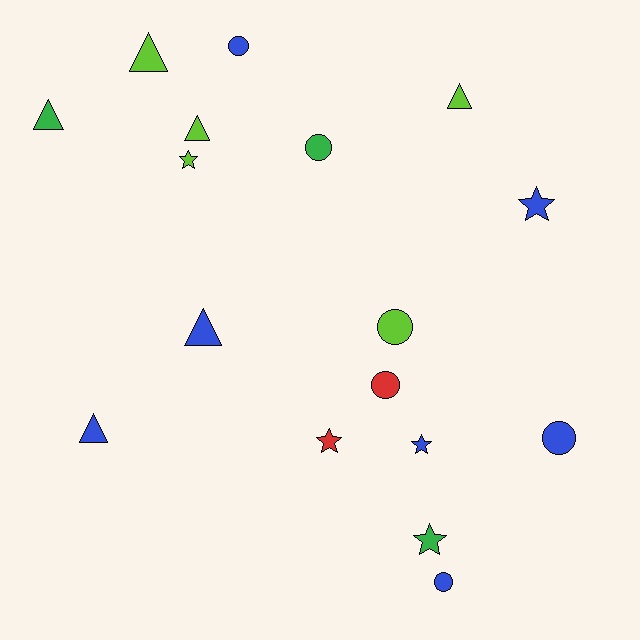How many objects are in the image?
There are 17 objects.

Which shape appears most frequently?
Circle, with 6 objects.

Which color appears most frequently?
Blue, with 7 objects.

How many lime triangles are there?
There are 3 lime triangles.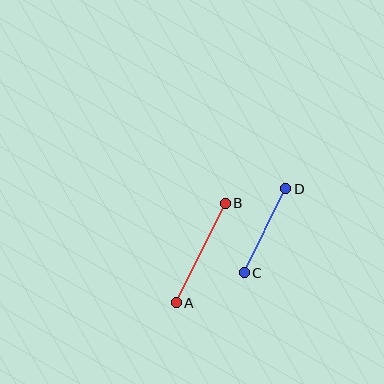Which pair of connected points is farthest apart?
Points A and B are farthest apart.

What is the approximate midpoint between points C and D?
The midpoint is at approximately (265, 231) pixels.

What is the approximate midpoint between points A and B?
The midpoint is at approximately (201, 253) pixels.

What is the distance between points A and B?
The distance is approximately 111 pixels.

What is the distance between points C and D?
The distance is approximately 94 pixels.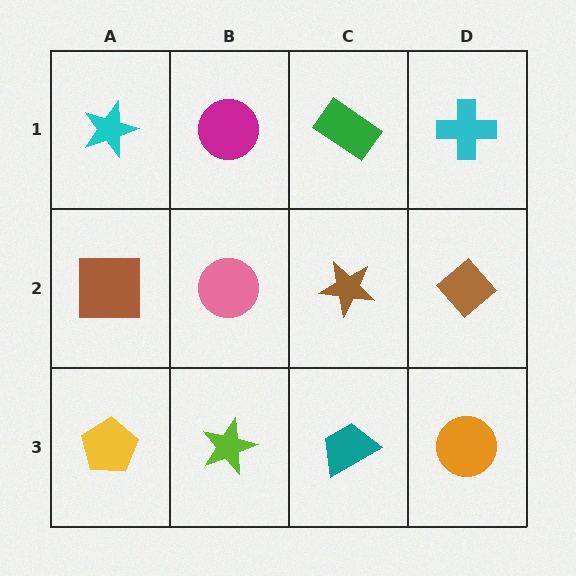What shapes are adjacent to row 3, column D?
A brown diamond (row 2, column D), a teal trapezoid (row 3, column C).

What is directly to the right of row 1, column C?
A cyan cross.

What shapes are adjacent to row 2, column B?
A magenta circle (row 1, column B), a lime star (row 3, column B), a brown square (row 2, column A), a brown star (row 2, column C).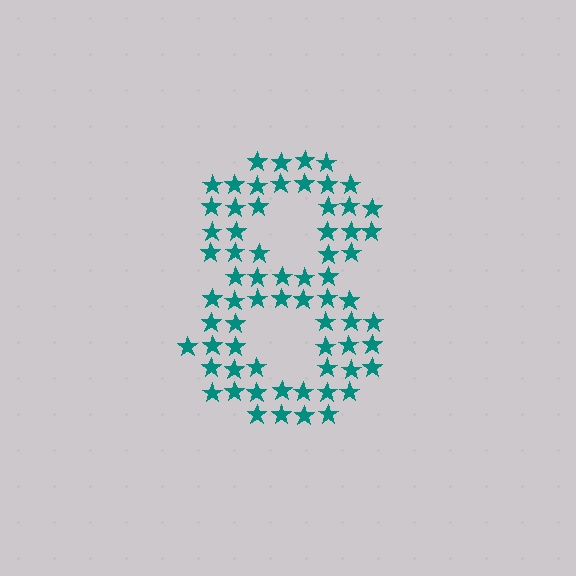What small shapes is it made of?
It is made of small stars.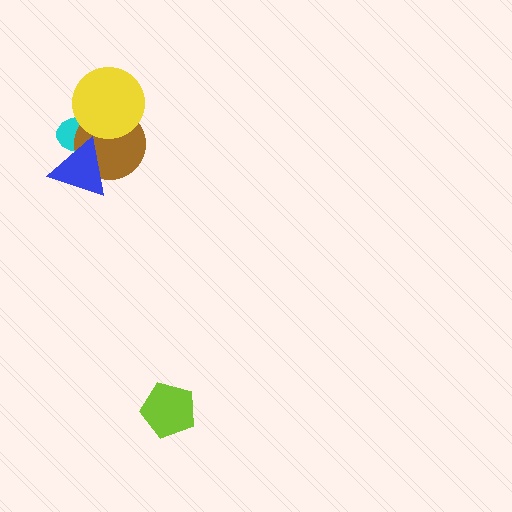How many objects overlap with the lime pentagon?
0 objects overlap with the lime pentagon.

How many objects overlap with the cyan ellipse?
3 objects overlap with the cyan ellipse.